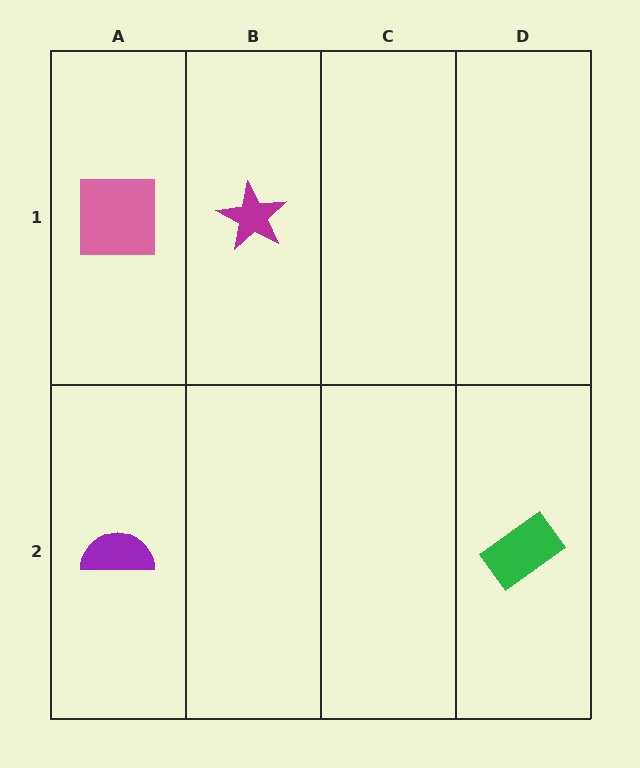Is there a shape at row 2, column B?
No, that cell is empty.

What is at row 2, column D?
A green rectangle.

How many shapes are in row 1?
2 shapes.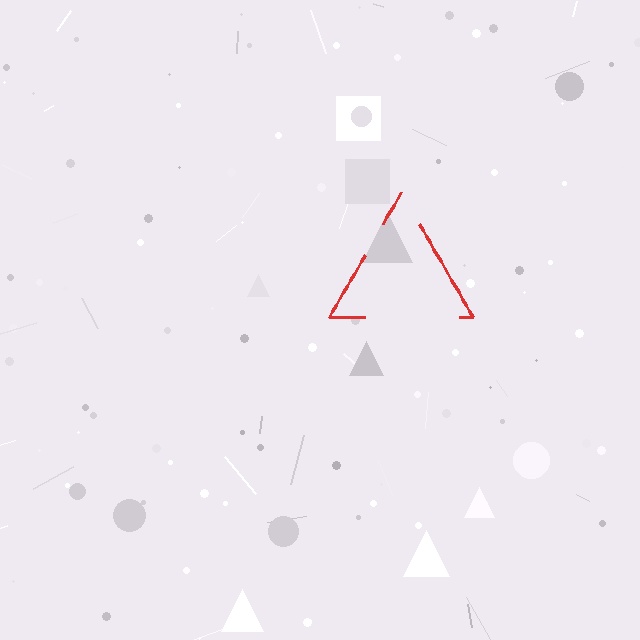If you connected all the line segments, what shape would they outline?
They would outline a triangle.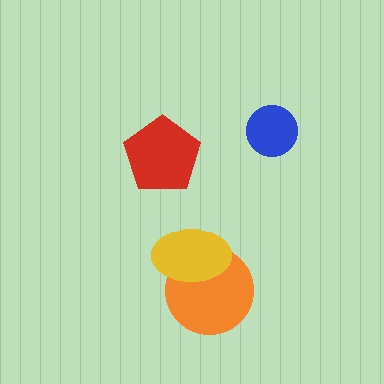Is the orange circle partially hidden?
Yes, it is partially covered by another shape.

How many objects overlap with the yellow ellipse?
1 object overlaps with the yellow ellipse.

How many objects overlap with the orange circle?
1 object overlaps with the orange circle.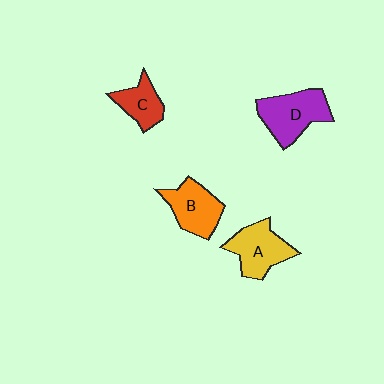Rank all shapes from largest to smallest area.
From largest to smallest: D (purple), A (yellow), B (orange), C (red).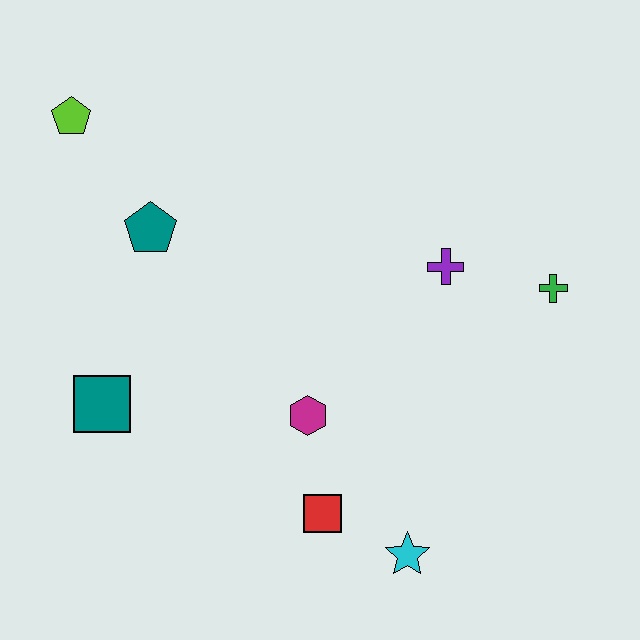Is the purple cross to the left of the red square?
No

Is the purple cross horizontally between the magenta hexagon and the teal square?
No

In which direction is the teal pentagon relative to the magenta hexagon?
The teal pentagon is above the magenta hexagon.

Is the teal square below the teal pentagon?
Yes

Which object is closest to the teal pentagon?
The lime pentagon is closest to the teal pentagon.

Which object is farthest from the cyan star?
The lime pentagon is farthest from the cyan star.